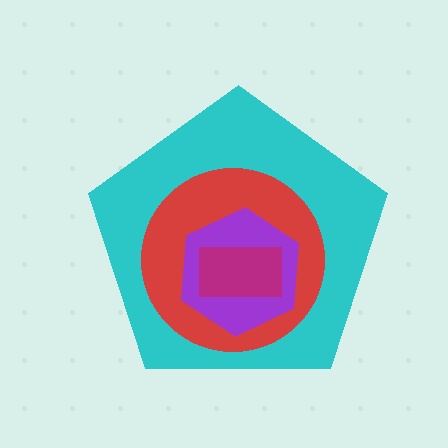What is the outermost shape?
The cyan pentagon.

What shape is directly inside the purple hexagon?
The magenta rectangle.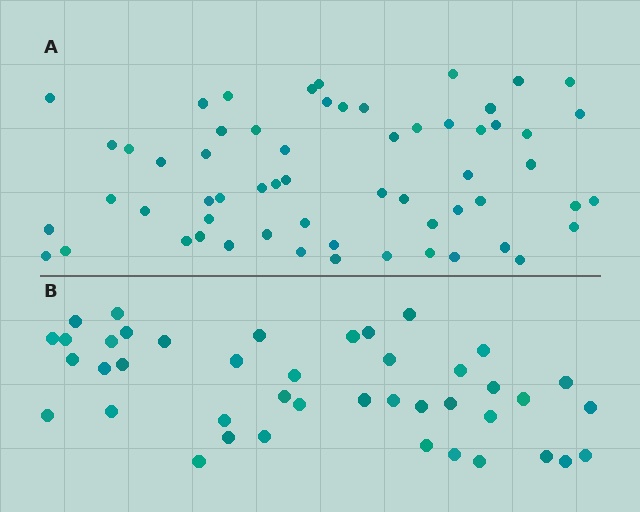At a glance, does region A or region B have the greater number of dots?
Region A (the top region) has more dots.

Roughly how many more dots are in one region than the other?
Region A has approximately 20 more dots than region B.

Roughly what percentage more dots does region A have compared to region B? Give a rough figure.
About 45% more.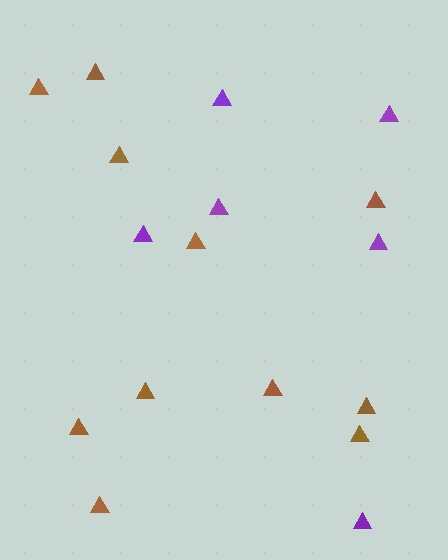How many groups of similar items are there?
There are 2 groups: one group of purple triangles (6) and one group of brown triangles (11).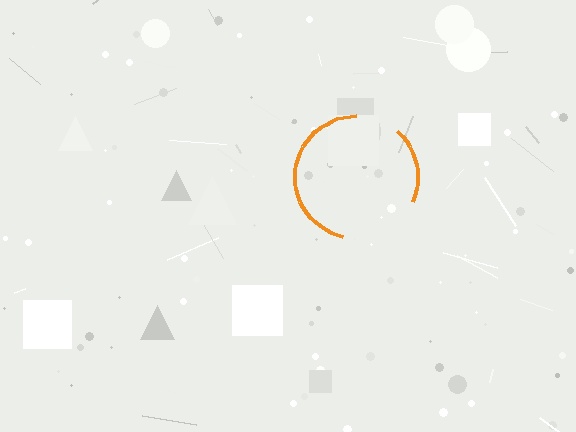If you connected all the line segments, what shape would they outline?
They would outline a circle.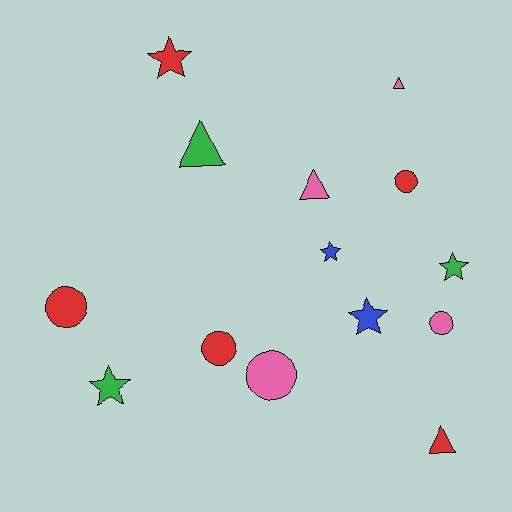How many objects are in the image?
There are 14 objects.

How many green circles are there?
There are no green circles.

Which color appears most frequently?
Red, with 5 objects.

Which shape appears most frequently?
Star, with 5 objects.